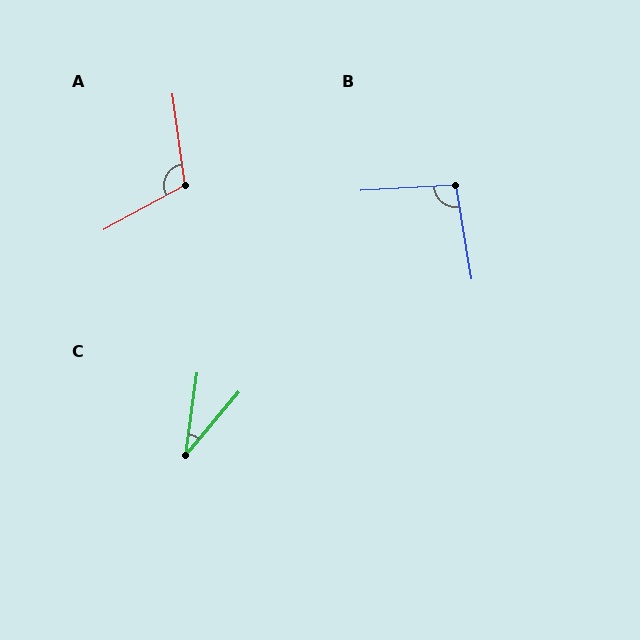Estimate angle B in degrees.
Approximately 96 degrees.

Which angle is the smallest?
C, at approximately 32 degrees.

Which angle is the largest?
A, at approximately 111 degrees.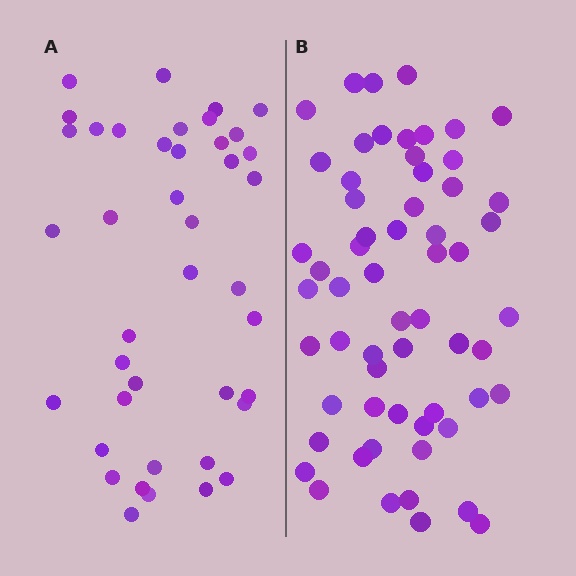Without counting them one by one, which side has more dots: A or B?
Region B (the right region) has more dots.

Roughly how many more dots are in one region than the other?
Region B has approximately 20 more dots than region A.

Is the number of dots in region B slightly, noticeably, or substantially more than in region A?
Region B has substantially more. The ratio is roughly 1.5 to 1.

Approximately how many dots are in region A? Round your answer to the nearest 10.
About 40 dots. (The exact count is 41, which rounds to 40.)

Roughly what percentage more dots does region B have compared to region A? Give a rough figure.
About 45% more.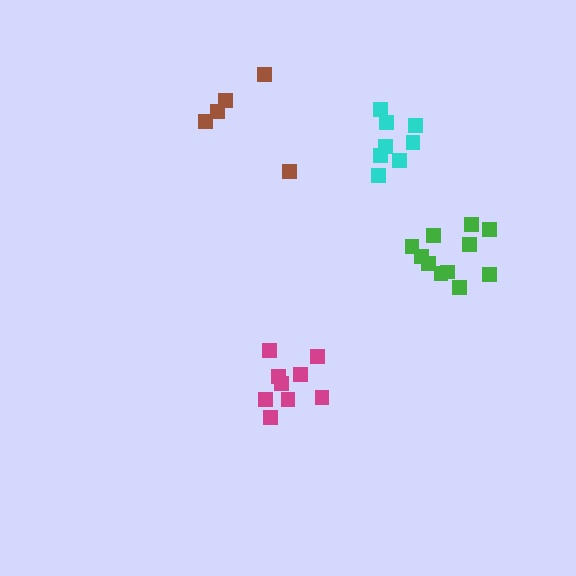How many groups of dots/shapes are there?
There are 4 groups.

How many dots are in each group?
Group 1: 5 dots, Group 2: 8 dots, Group 3: 9 dots, Group 4: 11 dots (33 total).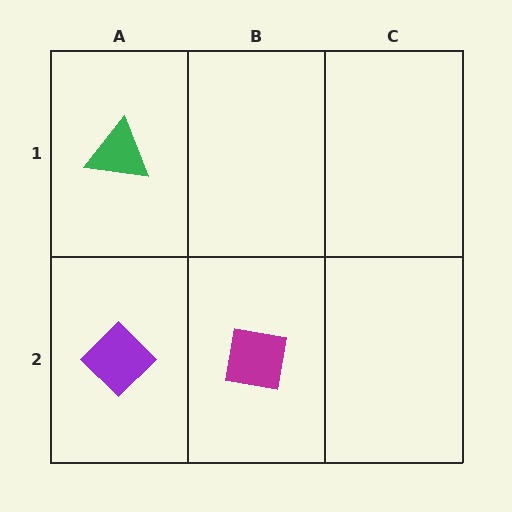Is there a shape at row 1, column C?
No, that cell is empty.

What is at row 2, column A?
A purple diamond.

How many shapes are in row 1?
1 shape.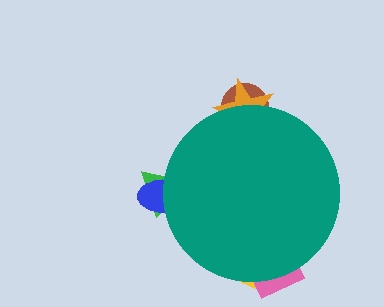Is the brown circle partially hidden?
Yes, the brown circle is partially hidden behind the teal circle.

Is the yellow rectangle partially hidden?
Yes, the yellow rectangle is partially hidden behind the teal circle.